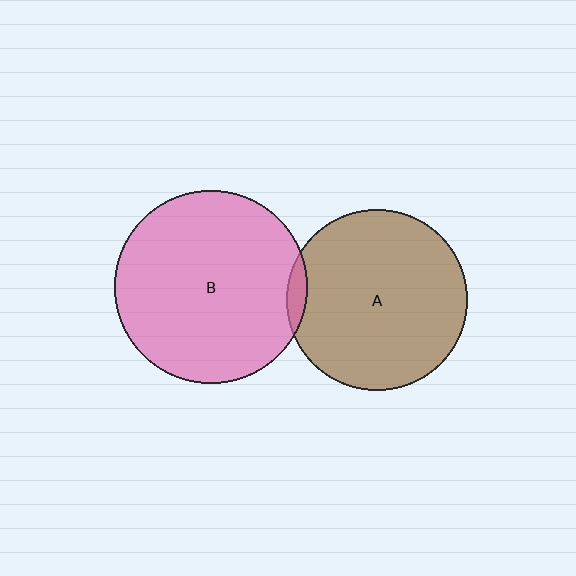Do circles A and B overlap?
Yes.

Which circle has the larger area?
Circle B (pink).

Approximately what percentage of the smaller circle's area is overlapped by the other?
Approximately 5%.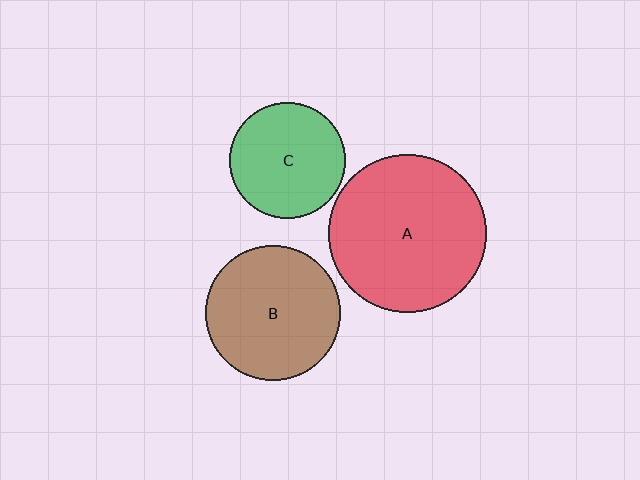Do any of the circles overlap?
No, none of the circles overlap.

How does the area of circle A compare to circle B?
Approximately 1.4 times.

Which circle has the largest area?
Circle A (red).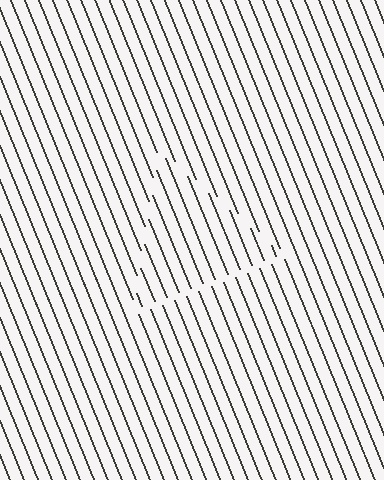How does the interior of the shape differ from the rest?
The interior of the shape contains the same grating, shifted by half a period — the contour is defined by the phase discontinuity where line-ends from the inner and outer gratings abut.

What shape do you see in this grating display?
An illusory triangle. The interior of the shape contains the same grating, shifted by half a period — the contour is defined by the phase discontinuity where line-ends from the inner and outer gratings abut.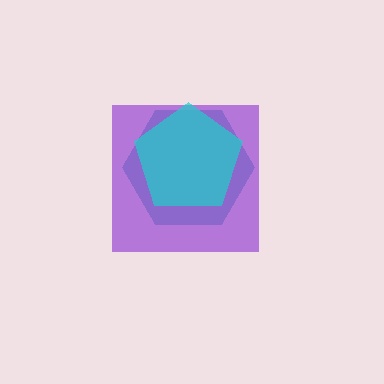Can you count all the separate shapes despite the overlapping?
Yes, there are 3 separate shapes.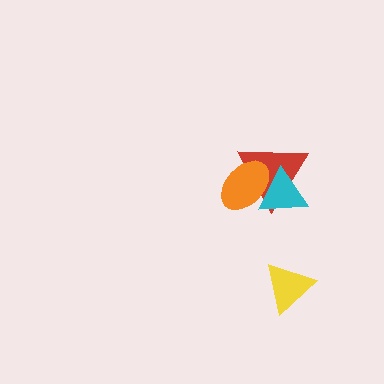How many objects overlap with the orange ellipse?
2 objects overlap with the orange ellipse.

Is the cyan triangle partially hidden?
Yes, it is partially covered by another shape.